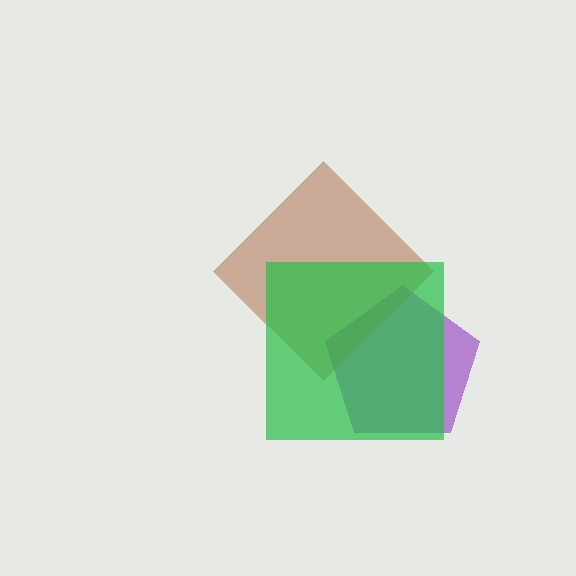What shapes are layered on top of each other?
The layered shapes are: a purple pentagon, a brown diamond, a green square.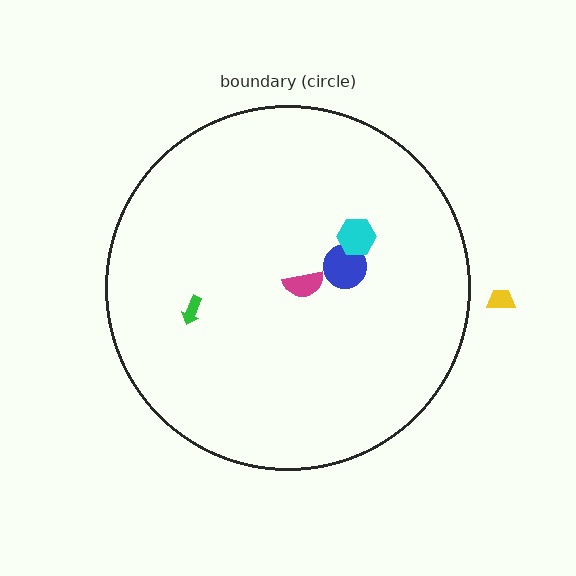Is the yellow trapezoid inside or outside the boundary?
Outside.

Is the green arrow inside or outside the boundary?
Inside.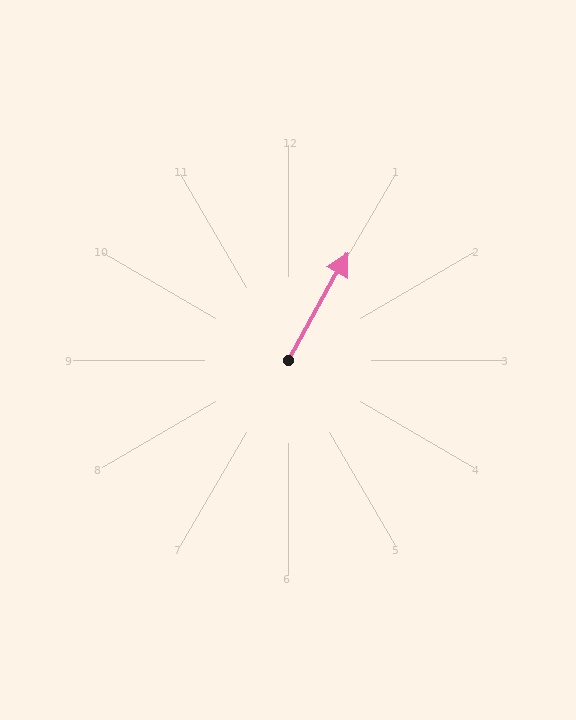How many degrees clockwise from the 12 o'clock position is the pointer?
Approximately 29 degrees.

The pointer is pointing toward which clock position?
Roughly 1 o'clock.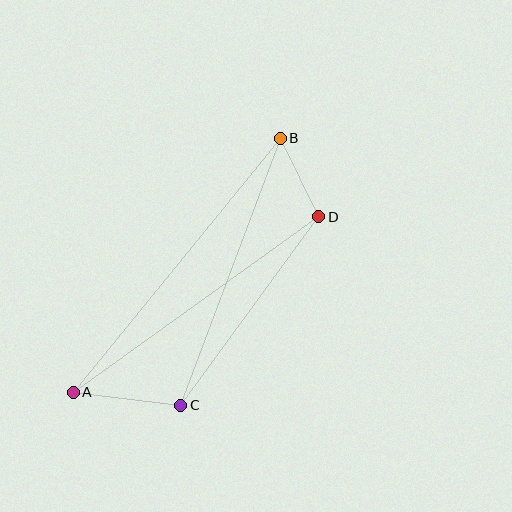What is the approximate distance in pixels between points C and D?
The distance between C and D is approximately 234 pixels.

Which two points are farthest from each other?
Points A and B are farthest from each other.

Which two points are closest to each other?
Points B and D are closest to each other.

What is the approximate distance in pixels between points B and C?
The distance between B and C is approximately 285 pixels.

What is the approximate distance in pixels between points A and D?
The distance between A and D is approximately 302 pixels.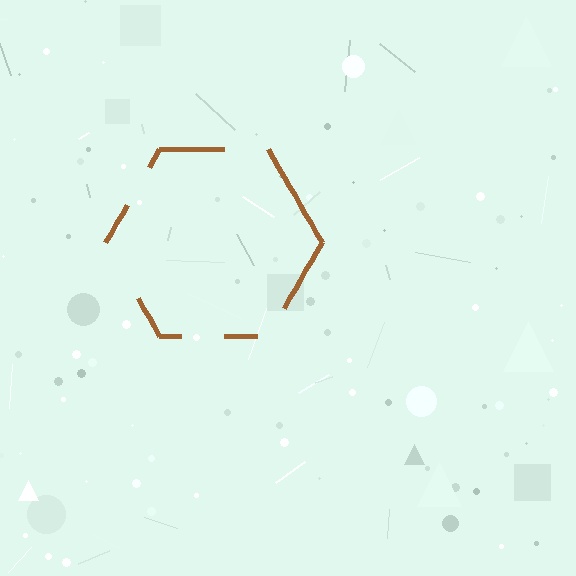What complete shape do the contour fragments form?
The contour fragments form a hexagon.